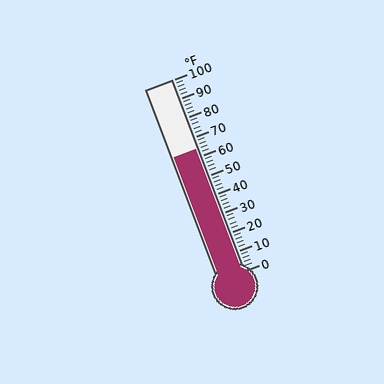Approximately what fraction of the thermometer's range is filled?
The thermometer is filled to approximately 65% of its range.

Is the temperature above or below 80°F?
The temperature is below 80°F.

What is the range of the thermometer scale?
The thermometer scale ranges from 0°F to 100°F.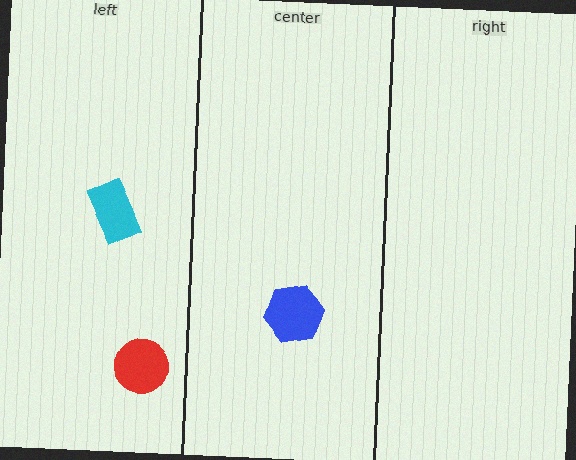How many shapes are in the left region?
2.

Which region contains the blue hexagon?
The center region.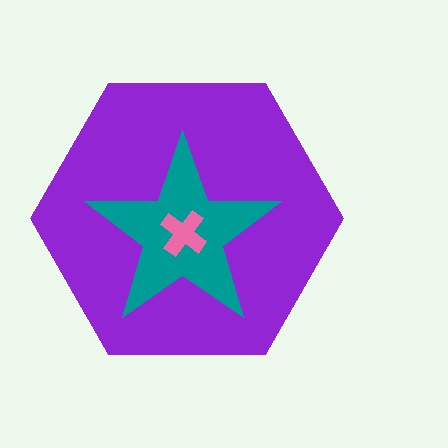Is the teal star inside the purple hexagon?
Yes.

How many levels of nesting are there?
3.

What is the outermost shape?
The purple hexagon.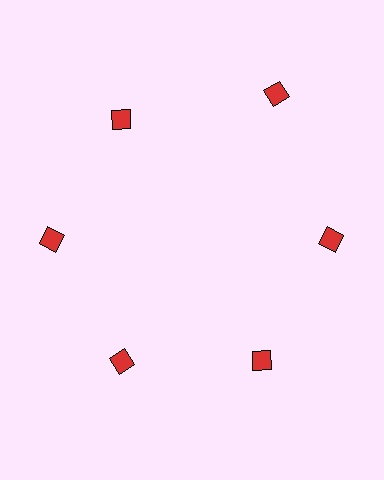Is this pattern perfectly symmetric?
No. The 6 red squares are arranged in a ring, but one element near the 1 o'clock position is pushed outward from the center, breaking the 6-fold rotational symmetry.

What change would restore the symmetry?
The symmetry would be restored by moving it inward, back onto the ring so that all 6 squares sit at equal angles and equal distance from the center.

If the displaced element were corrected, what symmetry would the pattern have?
It would have 6-fold rotational symmetry — the pattern would map onto itself every 60 degrees.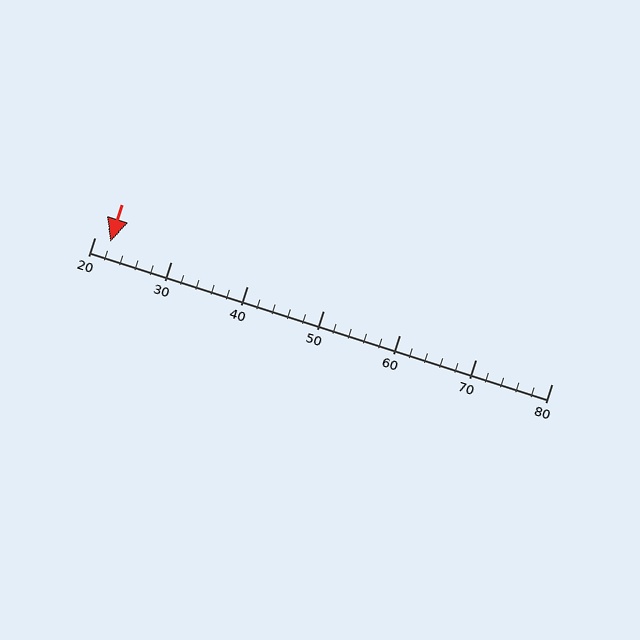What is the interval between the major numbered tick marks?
The major tick marks are spaced 10 units apart.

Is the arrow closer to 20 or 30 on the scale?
The arrow is closer to 20.